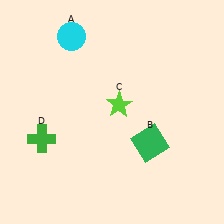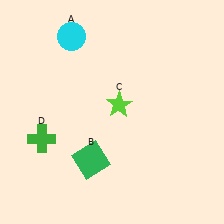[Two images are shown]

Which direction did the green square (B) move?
The green square (B) moved left.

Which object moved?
The green square (B) moved left.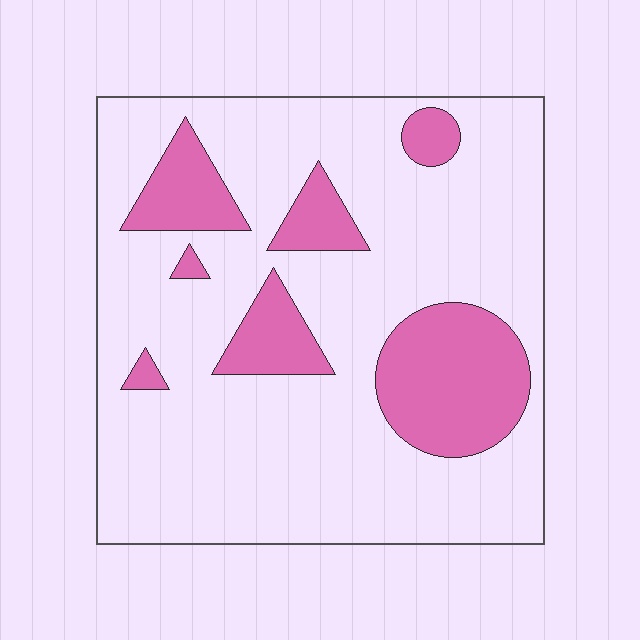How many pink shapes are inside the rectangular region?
7.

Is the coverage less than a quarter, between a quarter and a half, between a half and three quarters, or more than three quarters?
Less than a quarter.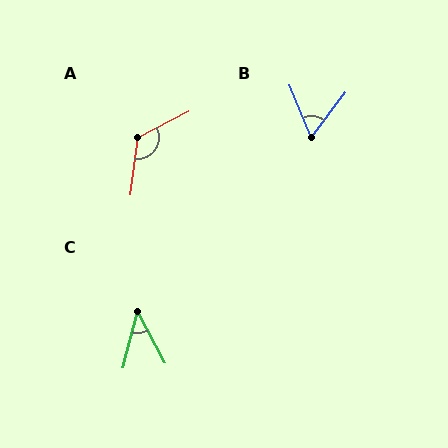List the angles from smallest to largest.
C (42°), B (59°), A (125°).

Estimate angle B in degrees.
Approximately 59 degrees.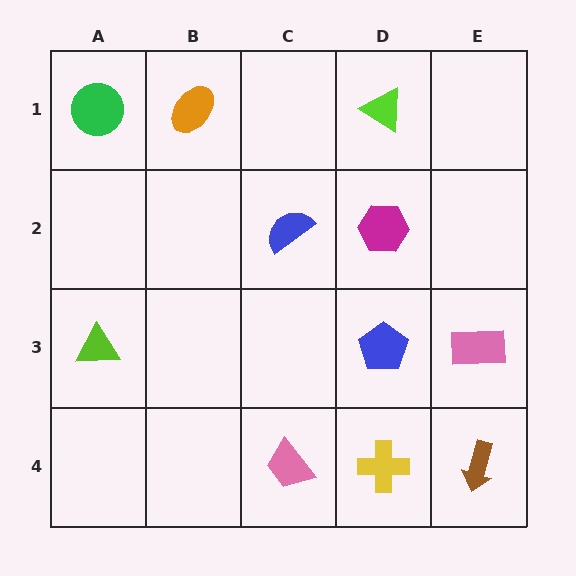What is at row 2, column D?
A magenta hexagon.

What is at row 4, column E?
A brown arrow.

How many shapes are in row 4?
3 shapes.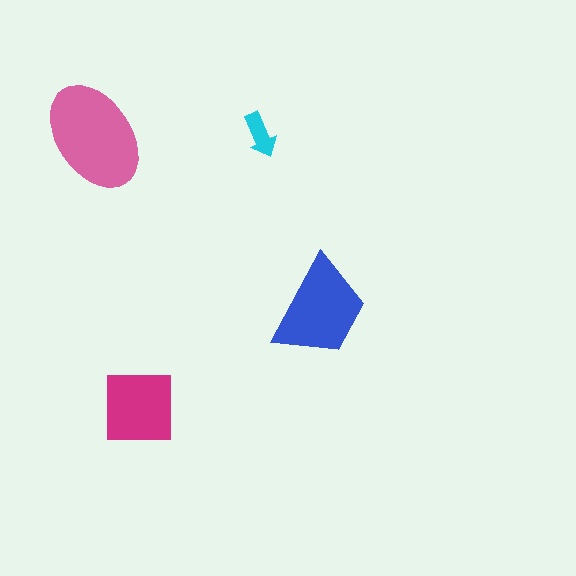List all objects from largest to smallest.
The pink ellipse, the blue trapezoid, the magenta square, the cyan arrow.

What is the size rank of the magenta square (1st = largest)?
3rd.